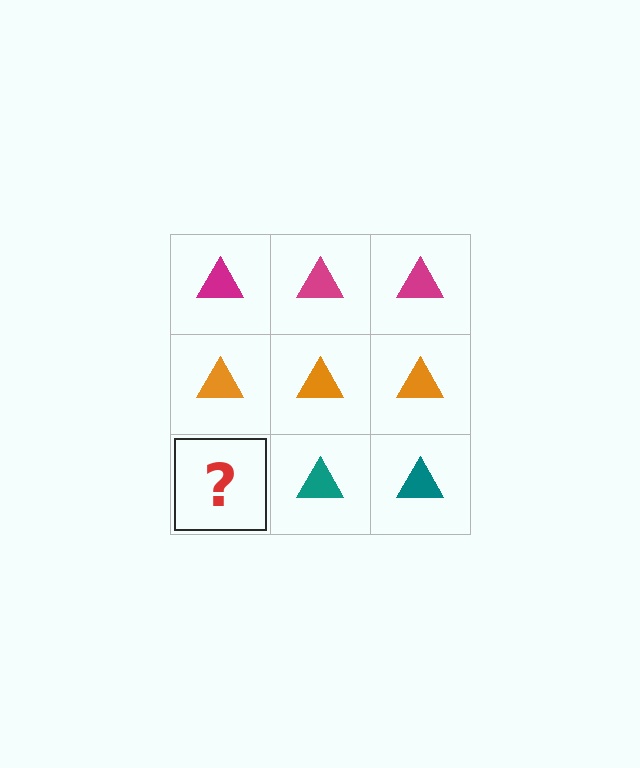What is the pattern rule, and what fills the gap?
The rule is that each row has a consistent color. The gap should be filled with a teal triangle.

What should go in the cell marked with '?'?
The missing cell should contain a teal triangle.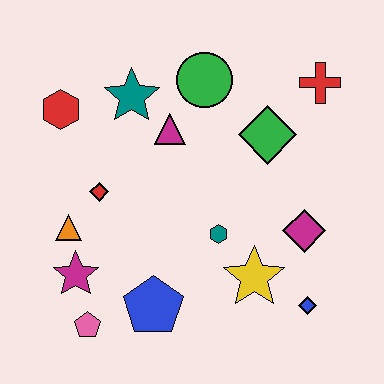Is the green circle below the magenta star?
No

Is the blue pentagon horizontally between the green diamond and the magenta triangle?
No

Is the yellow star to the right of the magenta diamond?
No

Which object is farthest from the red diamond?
The red cross is farthest from the red diamond.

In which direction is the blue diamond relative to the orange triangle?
The blue diamond is to the right of the orange triangle.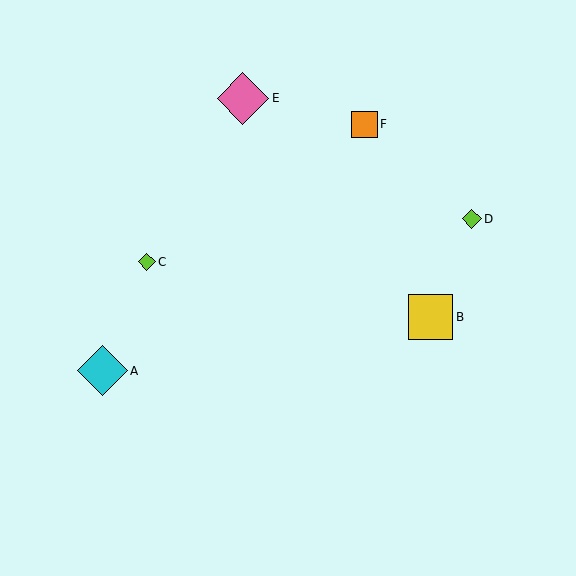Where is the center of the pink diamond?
The center of the pink diamond is at (243, 98).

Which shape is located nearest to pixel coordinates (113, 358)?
The cyan diamond (labeled A) at (102, 371) is nearest to that location.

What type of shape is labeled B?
Shape B is a yellow square.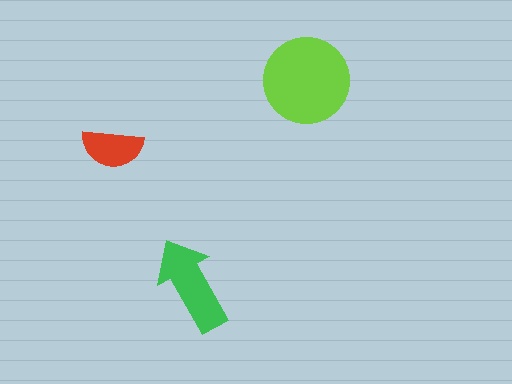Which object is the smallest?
The red semicircle.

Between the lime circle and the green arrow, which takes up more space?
The lime circle.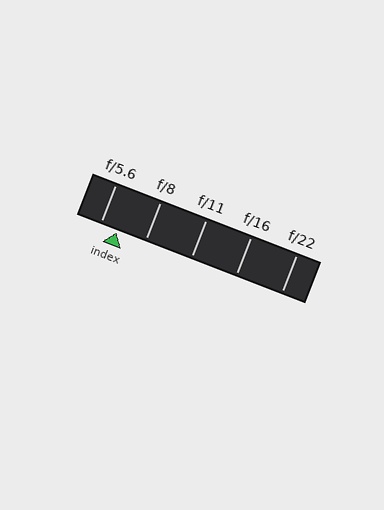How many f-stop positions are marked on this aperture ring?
There are 5 f-stop positions marked.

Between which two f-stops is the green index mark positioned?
The index mark is between f/5.6 and f/8.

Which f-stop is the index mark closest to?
The index mark is closest to f/5.6.